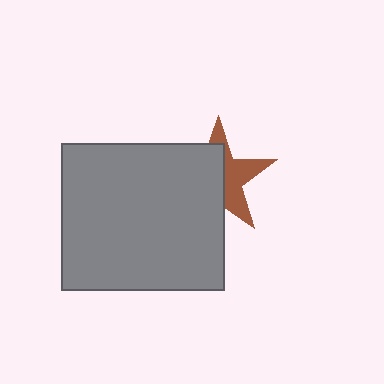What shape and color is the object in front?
The object in front is a gray rectangle.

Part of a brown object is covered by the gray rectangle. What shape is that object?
It is a star.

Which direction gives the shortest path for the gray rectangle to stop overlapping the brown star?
Moving left gives the shortest separation.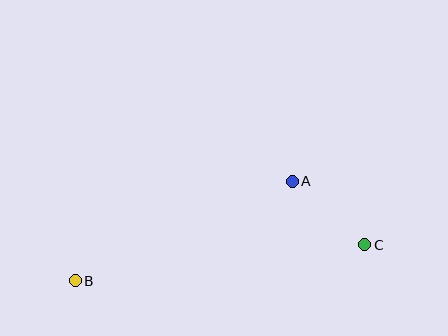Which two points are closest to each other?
Points A and C are closest to each other.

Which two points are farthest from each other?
Points B and C are farthest from each other.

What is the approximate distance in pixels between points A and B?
The distance between A and B is approximately 239 pixels.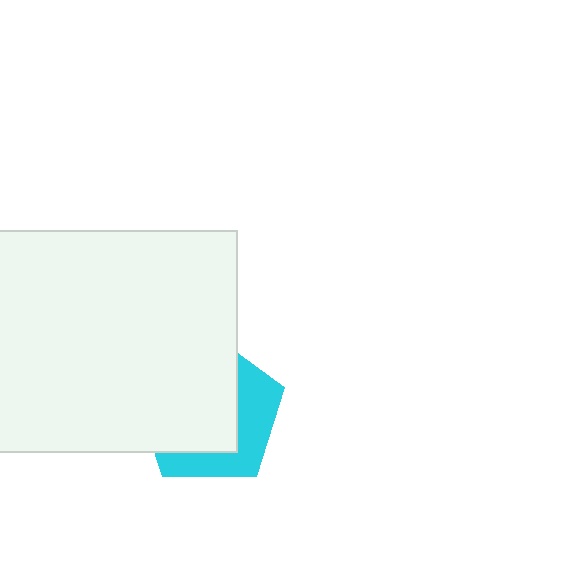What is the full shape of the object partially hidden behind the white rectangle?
The partially hidden object is a cyan pentagon.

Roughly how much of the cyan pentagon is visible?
A small part of it is visible (roughly 37%).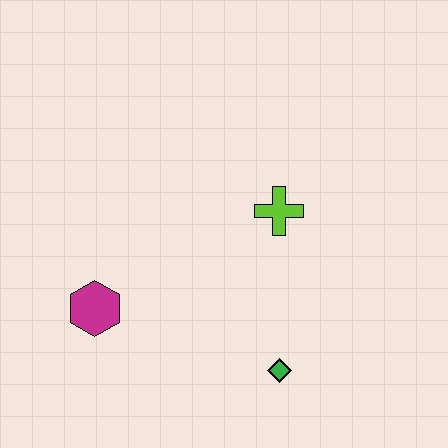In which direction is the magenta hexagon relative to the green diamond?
The magenta hexagon is to the left of the green diamond.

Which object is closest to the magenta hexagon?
The green diamond is closest to the magenta hexagon.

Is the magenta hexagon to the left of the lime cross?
Yes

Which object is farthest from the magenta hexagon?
The lime cross is farthest from the magenta hexagon.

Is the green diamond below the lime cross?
Yes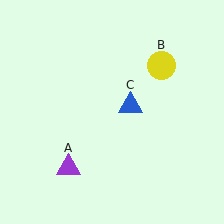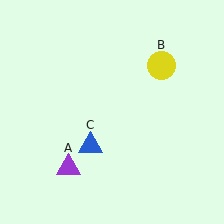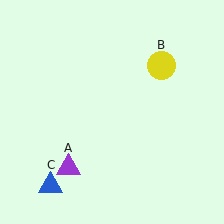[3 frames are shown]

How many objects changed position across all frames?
1 object changed position: blue triangle (object C).